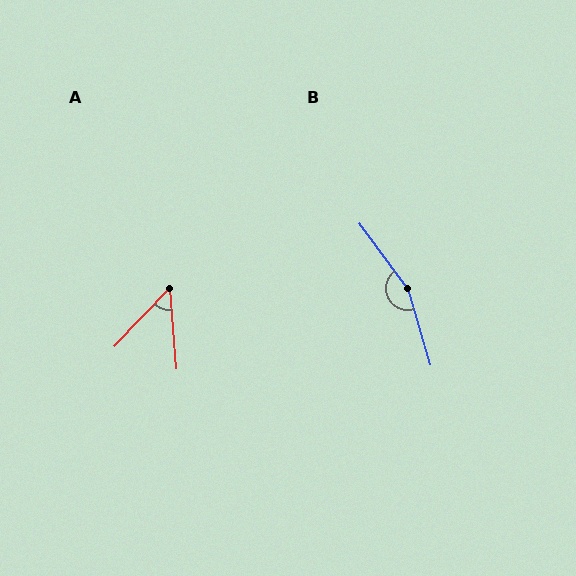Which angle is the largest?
B, at approximately 160 degrees.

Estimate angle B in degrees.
Approximately 160 degrees.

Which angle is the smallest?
A, at approximately 49 degrees.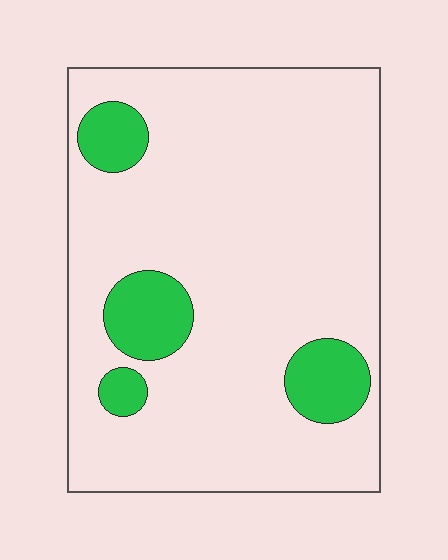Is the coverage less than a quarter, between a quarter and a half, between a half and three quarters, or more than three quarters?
Less than a quarter.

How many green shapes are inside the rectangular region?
4.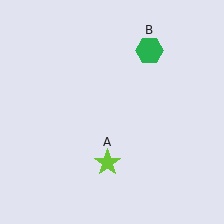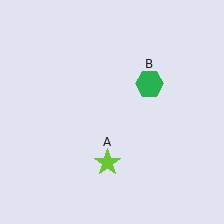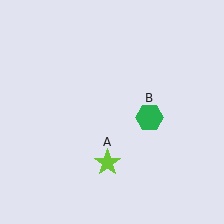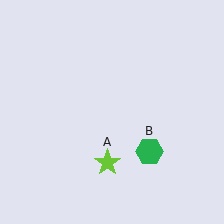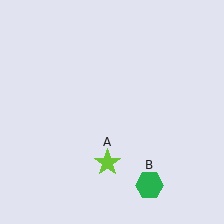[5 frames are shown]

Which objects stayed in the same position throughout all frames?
Lime star (object A) remained stationary.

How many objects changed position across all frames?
1 object changed position: green hexagon (object B).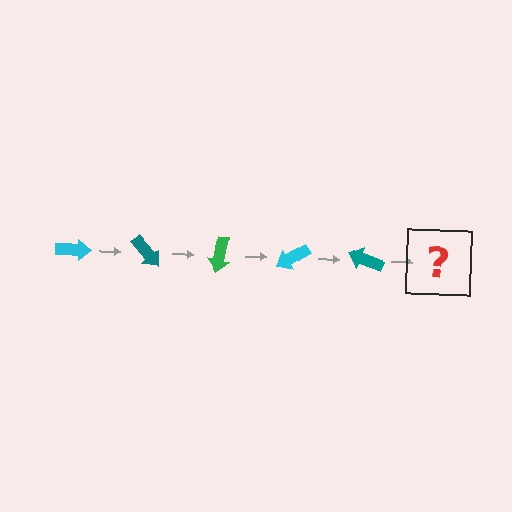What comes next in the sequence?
The next element should be a green arrow, rotated 250 degrees from the start.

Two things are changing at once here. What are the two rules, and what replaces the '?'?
The two rules are that it rotates 50 degrees each step and the color cycles through cyan, teal, and green. The '?' should be a green arrow, rotated 250 degrees from the start.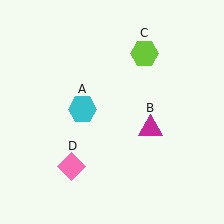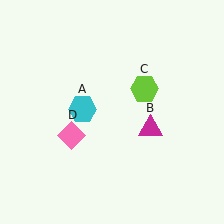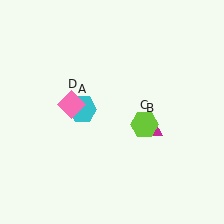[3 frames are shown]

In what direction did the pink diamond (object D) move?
The pink diamond (object D) moved up.